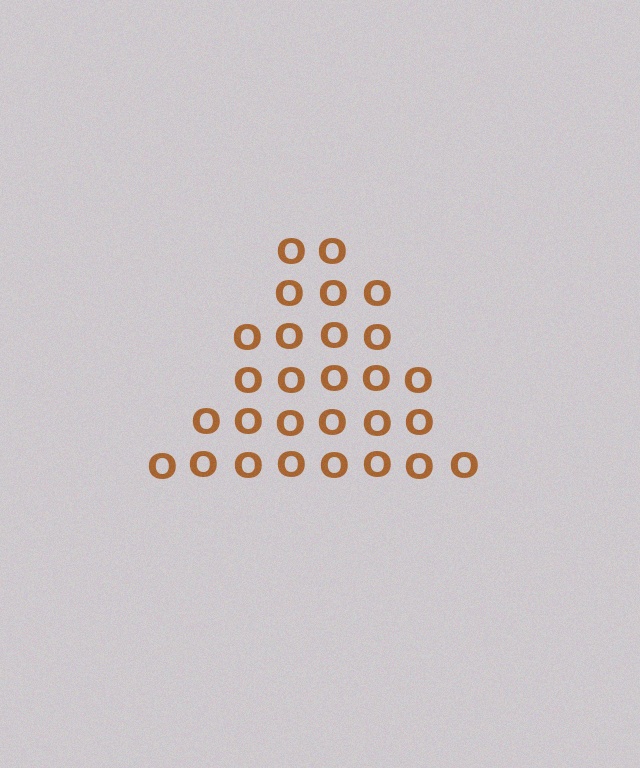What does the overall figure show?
The overall figure shows a triangle.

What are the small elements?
The small elements are letter O's.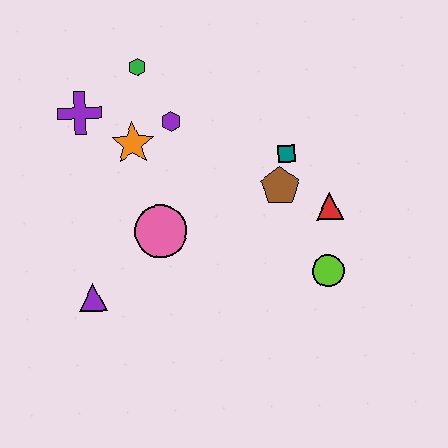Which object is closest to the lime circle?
The red triangle is closest to the lime circle.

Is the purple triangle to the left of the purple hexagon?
Yes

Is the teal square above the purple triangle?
Yes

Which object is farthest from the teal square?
The purple triangle is farthest from the teal square.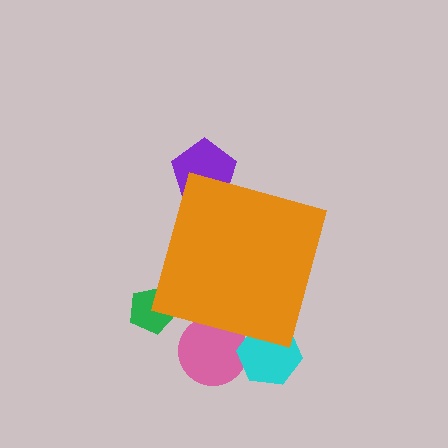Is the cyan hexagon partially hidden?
Yes, the cyan hexagon is partially hidden behind the orange diamond.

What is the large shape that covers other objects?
An orange diamond.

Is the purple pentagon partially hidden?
Yes, the purple pentagon is partially hidden behind the orange diamond.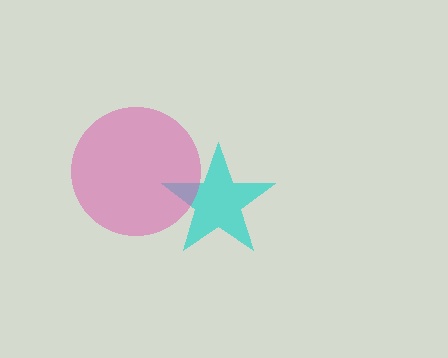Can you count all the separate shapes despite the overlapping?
Yes, there are 2 separate shapes.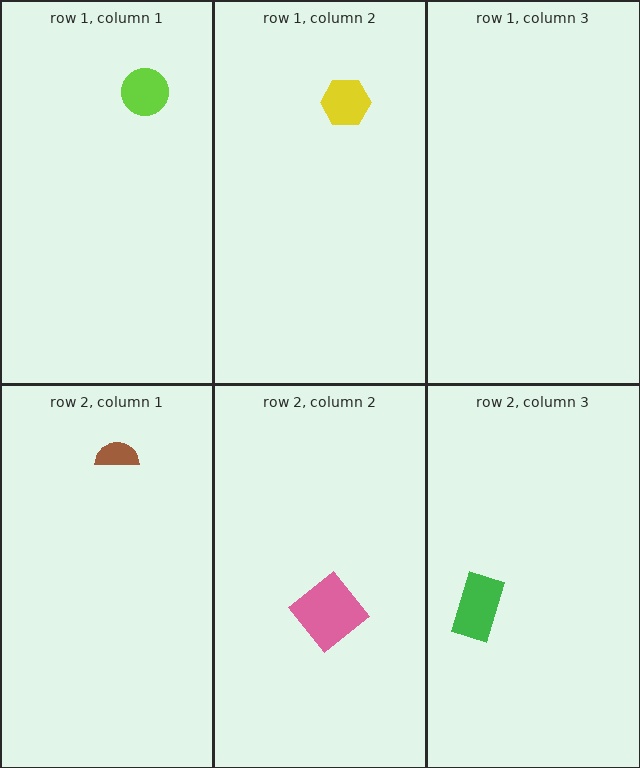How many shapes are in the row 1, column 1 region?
1.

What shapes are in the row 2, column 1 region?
The brown semicircle.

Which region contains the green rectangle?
The row 2, column 3 region.